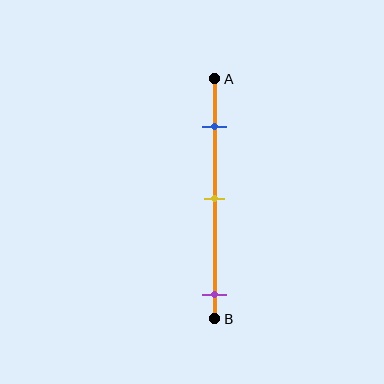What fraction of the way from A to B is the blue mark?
The blue mark is approximately 20% (0.2) of the way from A to B.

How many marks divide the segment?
There are 3 marks dividing the segment.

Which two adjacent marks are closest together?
The blue and yellow marks are the closest adjacent pair.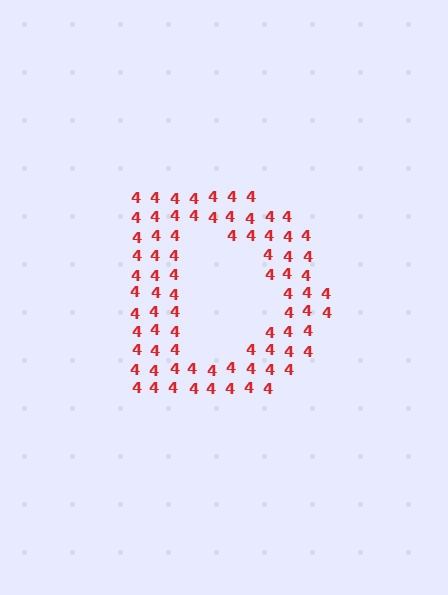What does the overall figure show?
The overall figure shows the letter D.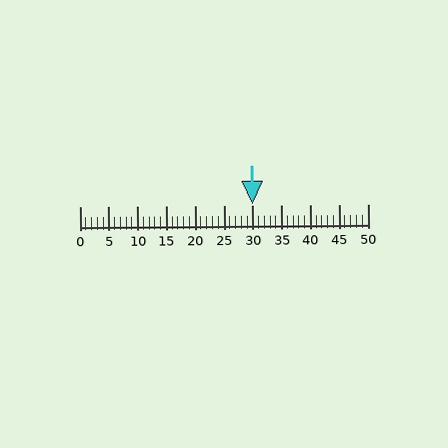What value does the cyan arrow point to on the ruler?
The cyan arrow points to approximately 30.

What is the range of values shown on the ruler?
The ruler shows values from 0 to 50.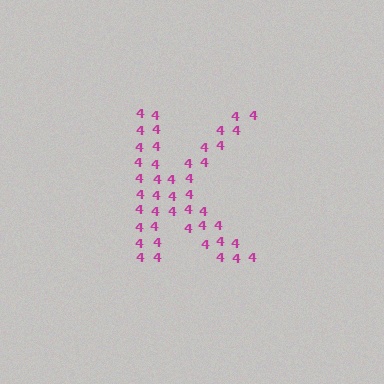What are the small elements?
The small elements are digit 4's.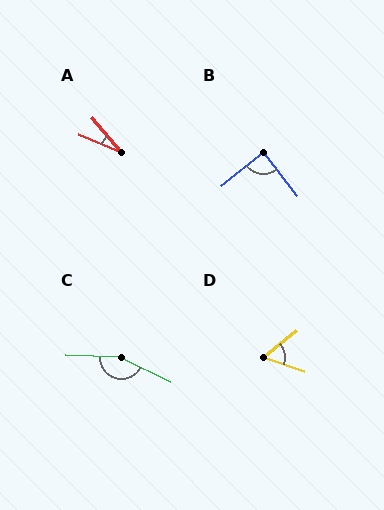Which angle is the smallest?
A, at approximately 27 degrees.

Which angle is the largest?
C, at approximately 155 degrees.